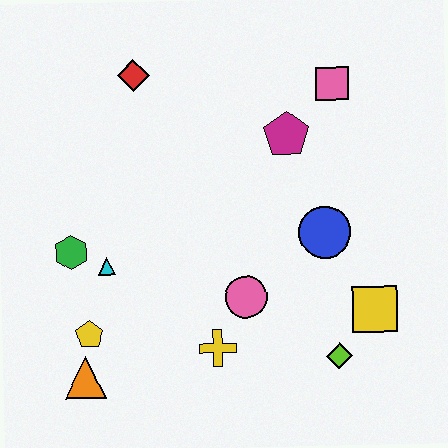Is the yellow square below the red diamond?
Yes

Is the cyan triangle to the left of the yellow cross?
Yes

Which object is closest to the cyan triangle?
The green hexagon is closest to the cyan triangle.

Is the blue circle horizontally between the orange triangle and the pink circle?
No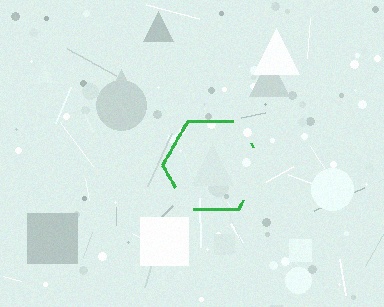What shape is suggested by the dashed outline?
The dashed outline suggests a hexagon.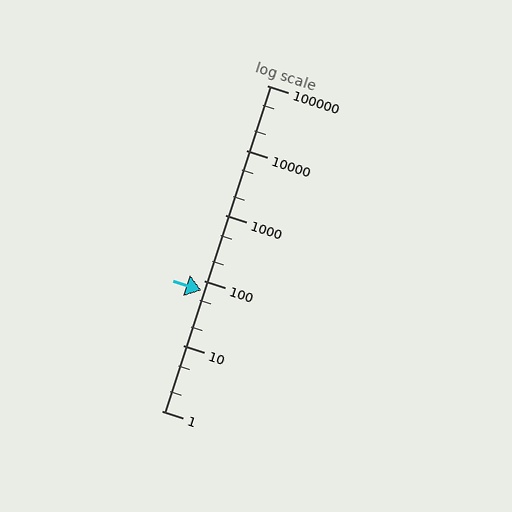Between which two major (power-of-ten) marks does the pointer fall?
The pointer is between 10 and 100.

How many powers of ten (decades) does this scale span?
The scale spans 5 decades, from 1 to 100000.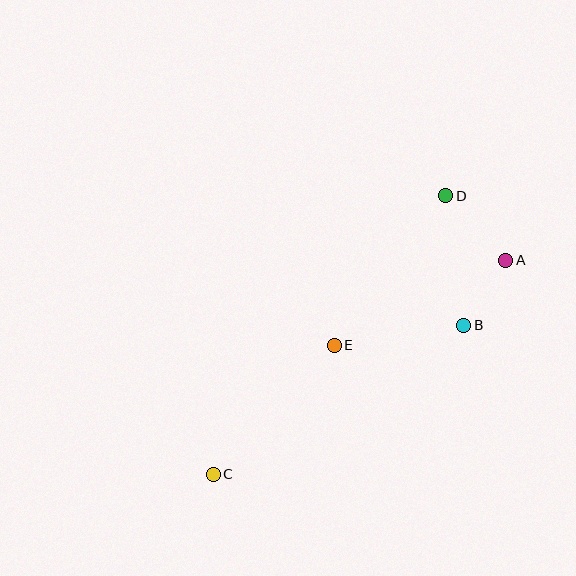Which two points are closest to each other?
Points A and B are closest to each other.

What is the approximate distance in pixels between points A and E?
The distance between A and E is approximately 191 pixels.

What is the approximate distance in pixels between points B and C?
The distance between B and C is approximately 291 pixels.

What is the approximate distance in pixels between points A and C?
The distance between A and C is approximately 362 pixels.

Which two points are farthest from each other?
Points C and D are farthest from each other.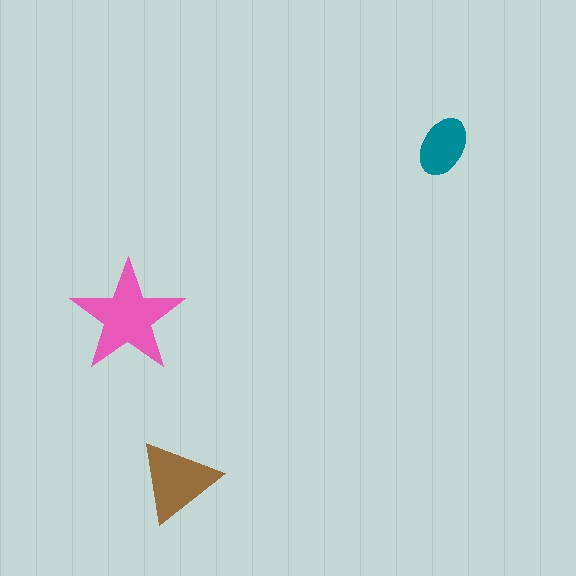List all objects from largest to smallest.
The pink star, the brown triangle, the teal ellipse.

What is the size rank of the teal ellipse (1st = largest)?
3rd.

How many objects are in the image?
There are 3 objects in the image.